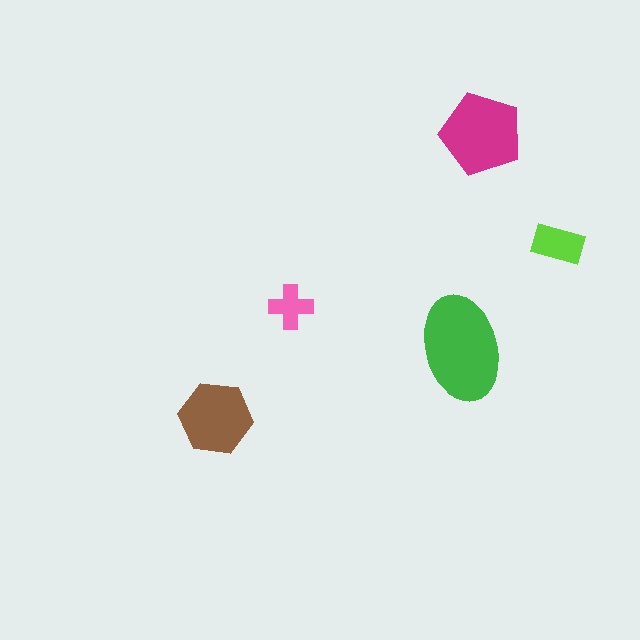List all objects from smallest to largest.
The pink cross, the lime rectangle, the brown hexagon, the magenta pentagon, the green ellipse.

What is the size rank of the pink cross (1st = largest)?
5th.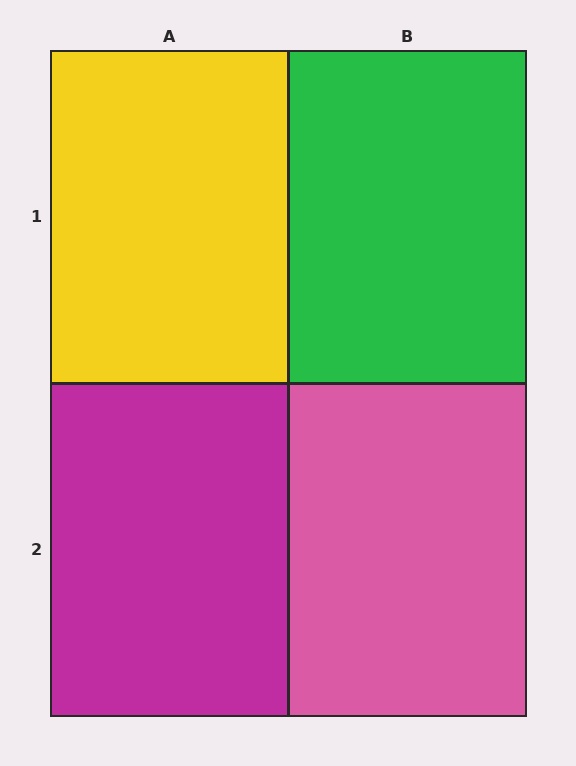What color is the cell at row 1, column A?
Yellow.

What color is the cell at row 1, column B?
Green.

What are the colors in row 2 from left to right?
Magenta, pink.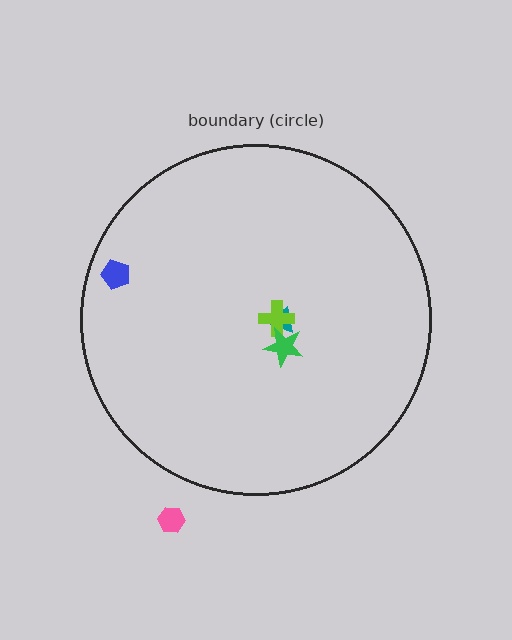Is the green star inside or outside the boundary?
Inside.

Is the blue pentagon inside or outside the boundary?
Inside.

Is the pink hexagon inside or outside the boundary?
Outside.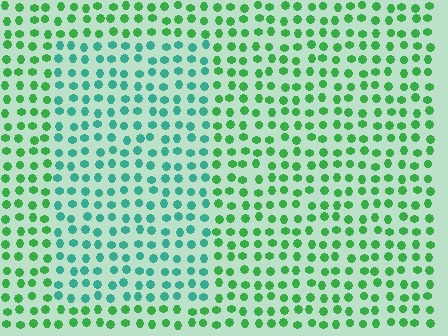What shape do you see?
I see a rectangle.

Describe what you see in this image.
The image is filled with small green elements in a uniform arrangement. A rectangle-shaped region is visible where the elements are tinted to a slightly different hue, forming a subtle color boundary.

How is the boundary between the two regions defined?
The boundary is defined purely by a slight shift in hue (about 39 degrees). Spacing, size, and orientation are identical on both sides.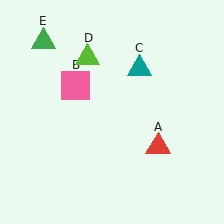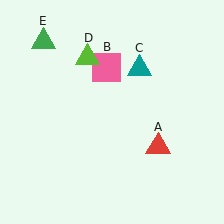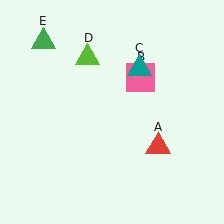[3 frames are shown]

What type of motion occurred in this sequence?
The pink square (object B) rotated clockwise around the center of the scene.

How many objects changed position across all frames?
1 object changed position: pink square (object B).